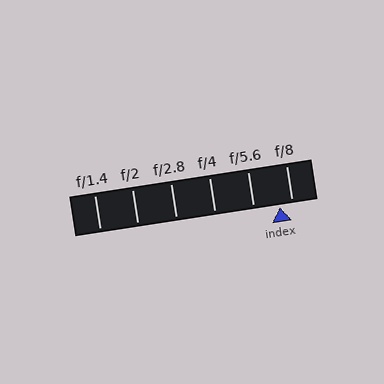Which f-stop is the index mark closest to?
The index mark is closest to f/8.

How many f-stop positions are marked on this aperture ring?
There are 6 f-stop positions marked.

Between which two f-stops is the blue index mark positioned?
The index mark is between f/5.6 and f/8.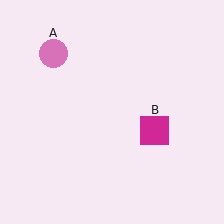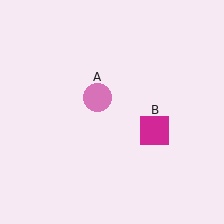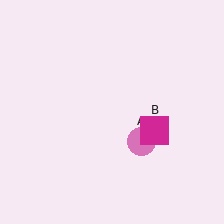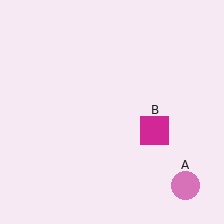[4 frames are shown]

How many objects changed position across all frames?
1 object changed position: pink circle (object A).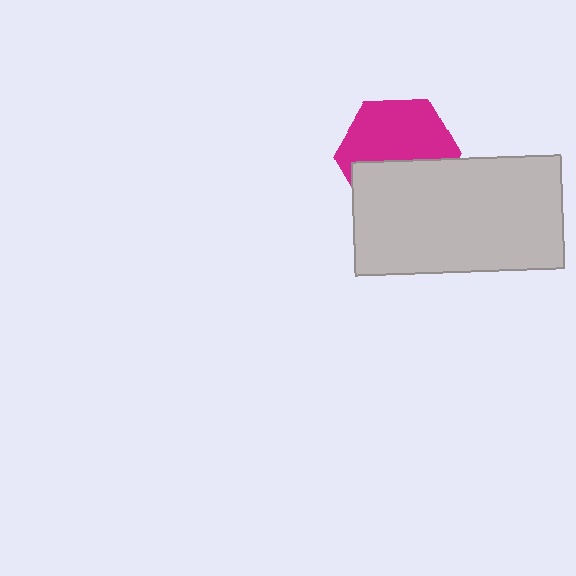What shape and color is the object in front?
The object in front is a light gray rectangle.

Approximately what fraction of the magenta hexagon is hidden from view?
Roughly 44% of the magenta hexagon is hidden behind the light gray rectangle.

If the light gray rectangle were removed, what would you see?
You would see the complete magenta hexagon.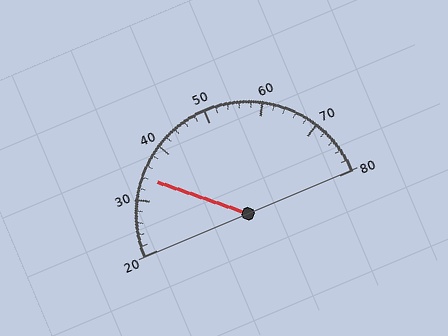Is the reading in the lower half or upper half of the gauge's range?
The reading is in the lower half of the range (20 to 80).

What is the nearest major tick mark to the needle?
The nearest major tick mark is 30.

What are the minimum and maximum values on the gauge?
The gauge ranges from 20 to 80.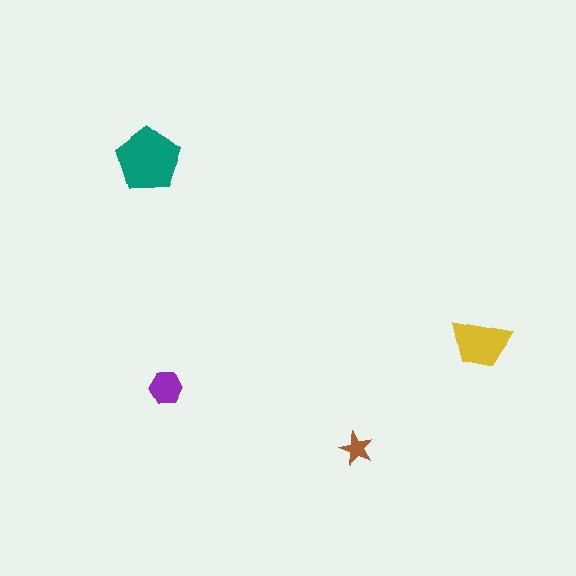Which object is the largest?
The teal pentagon.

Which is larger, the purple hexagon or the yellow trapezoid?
The yellow trapezoid.